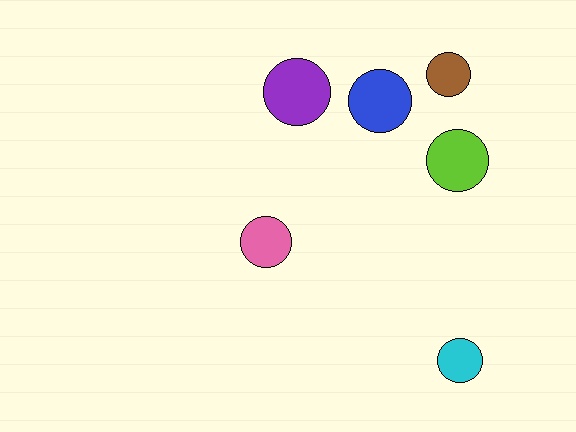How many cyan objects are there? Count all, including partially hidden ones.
There is 1 cyan object.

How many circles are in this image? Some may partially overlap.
There are 6 circles.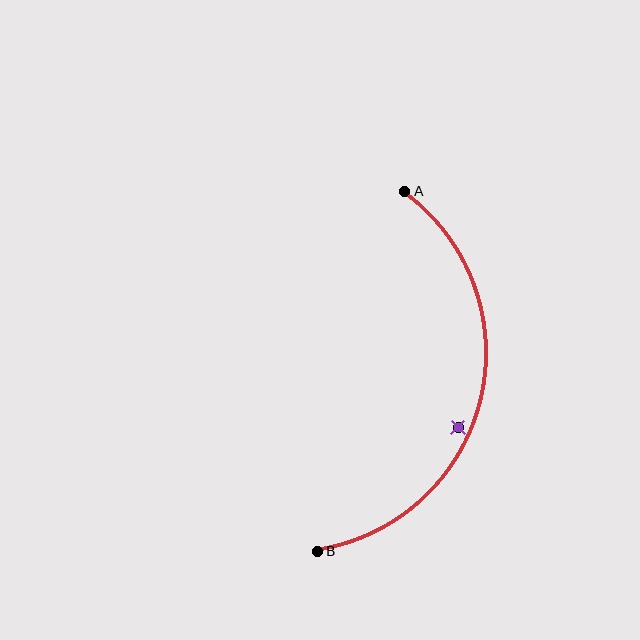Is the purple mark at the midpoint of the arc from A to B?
No — the purple mark does not lie on the arc at all. It sits slightly inside the curve.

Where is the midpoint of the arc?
The arc midpoint is the point on the curve farthest from the straight line joining A and B. It sits to the right of that line.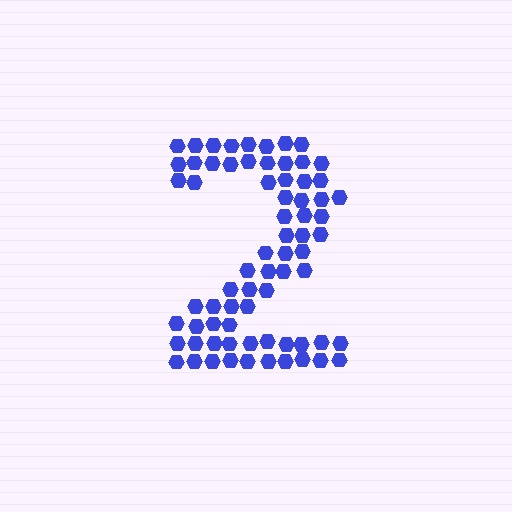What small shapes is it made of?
It is made of small hexagons.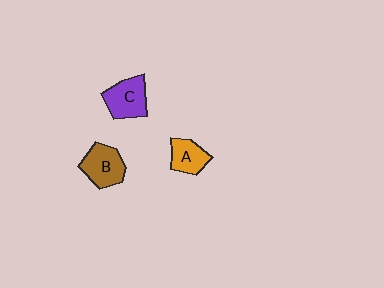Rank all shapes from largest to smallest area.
From largest to smallest: C (purple), B (brown), A (orange).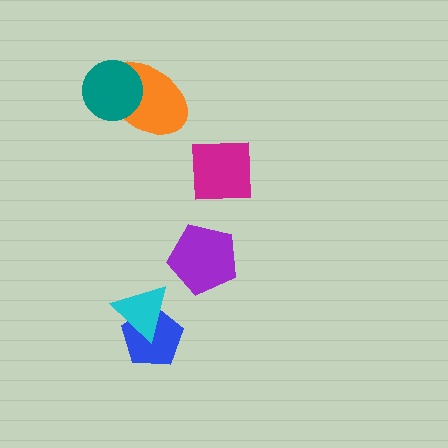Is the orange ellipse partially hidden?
Yes, it is partially covered by another shape.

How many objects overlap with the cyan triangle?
1 object overlaps with the cyan triangle.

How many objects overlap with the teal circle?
1 object overlaps with the teal circle.